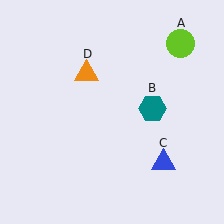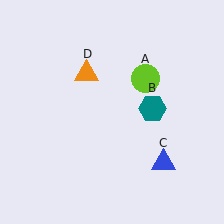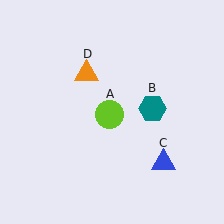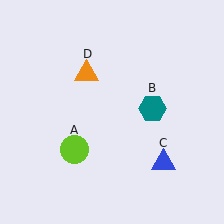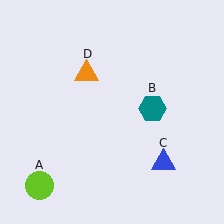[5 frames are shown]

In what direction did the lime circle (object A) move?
The lime circle (object A) moved down and to the left.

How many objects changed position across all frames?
1 object changed position: lime circle (object A).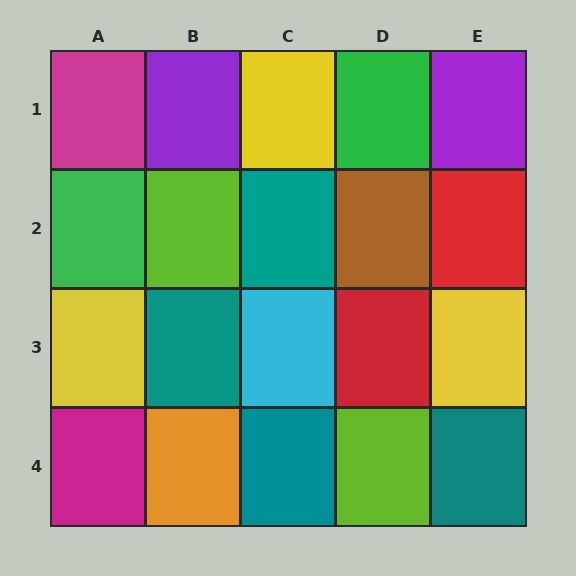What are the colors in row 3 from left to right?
Yellow, teal, cyan, red, yellow.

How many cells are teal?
4 cells are teal.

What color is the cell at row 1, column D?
Green.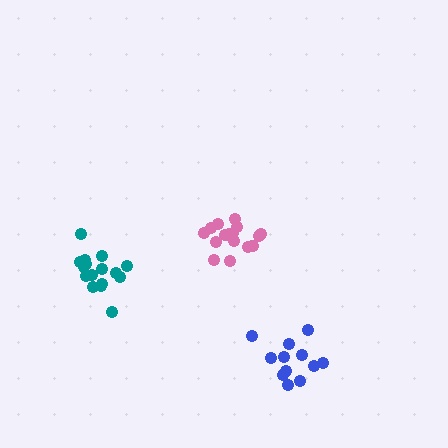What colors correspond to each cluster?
The clusters are colored: pink, blue, teal.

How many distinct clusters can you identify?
There are 3 distinct clusters.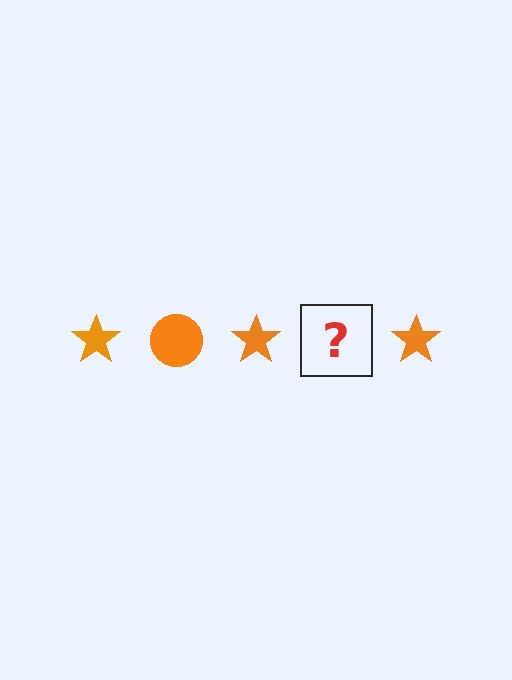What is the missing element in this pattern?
The missing element is an orange circle.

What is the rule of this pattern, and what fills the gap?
The rule is that the pattern cycles through star, circle shapes in orange. The gap should be filled with an orange circle.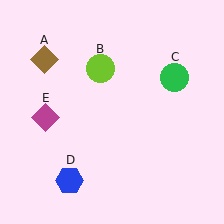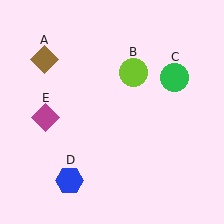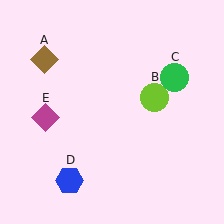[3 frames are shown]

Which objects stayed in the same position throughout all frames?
Brown diamond (object A) and green circle (object C) and blue hexagon (object D) and magenta diamond (object E) remained stationary.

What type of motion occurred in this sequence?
The lime circle (object B) rotated clockwise around the center of the scene.